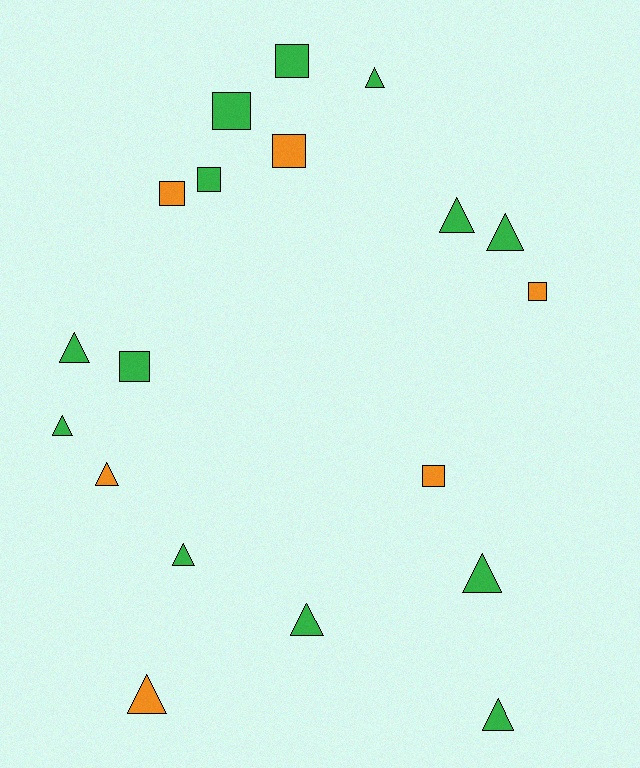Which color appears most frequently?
Green, with 13 objects.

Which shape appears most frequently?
Triangle, with 11 objects.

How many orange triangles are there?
There are 2 orange triangles.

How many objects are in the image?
There are 19 objects.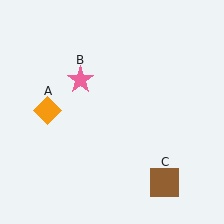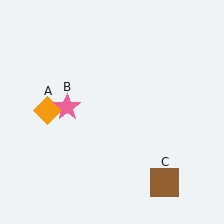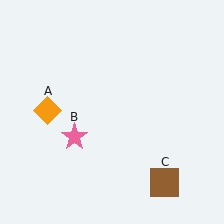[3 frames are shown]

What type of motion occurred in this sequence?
The pink star (object B) rotated counterclockwise around the center of the scene.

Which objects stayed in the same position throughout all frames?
Orange diamond (object A) and brown square (object C) remained stationary.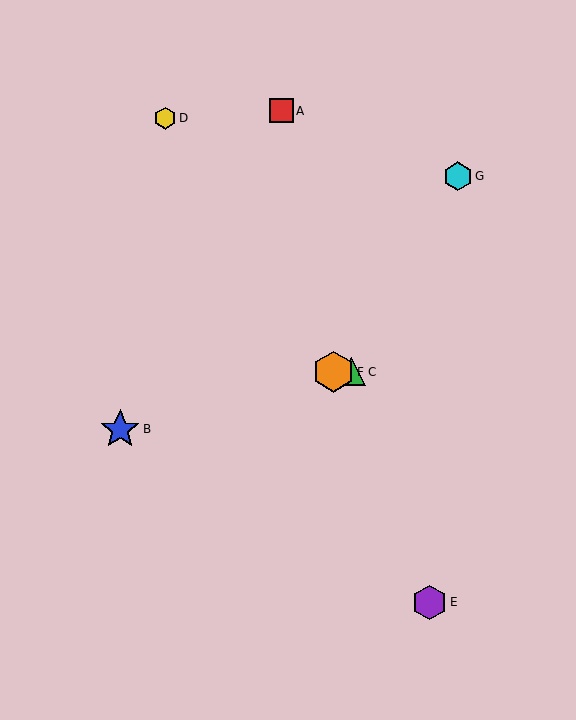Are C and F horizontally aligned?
Yes, both are at y≈372.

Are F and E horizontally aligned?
No, F is at y≈372 and E is at y≈602.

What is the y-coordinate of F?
Object F is at y≈372.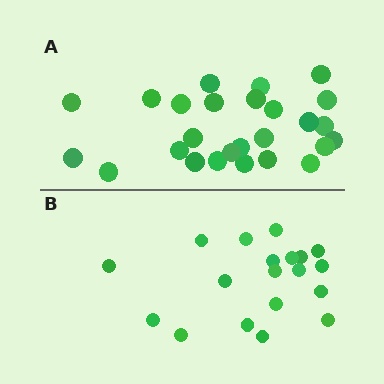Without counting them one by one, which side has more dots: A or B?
Region A (the top region) has more dots.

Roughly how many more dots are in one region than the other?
Region A has roughly 8 or so more dots than region B.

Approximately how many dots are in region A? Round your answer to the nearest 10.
About 30 dots. (The exact count is 26, which rounds to 30.)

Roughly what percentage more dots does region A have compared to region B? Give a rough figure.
About 35% more.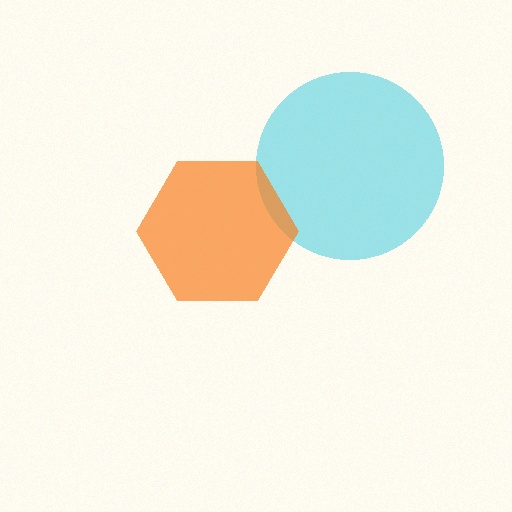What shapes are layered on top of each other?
The layered shapes are: a cyan circle, an orange hexagon.